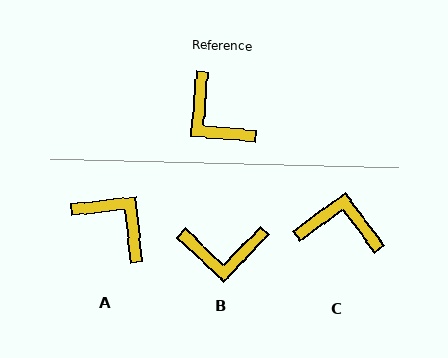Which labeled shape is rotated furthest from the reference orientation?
A, about 169 degrees away.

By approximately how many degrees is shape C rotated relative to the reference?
Approximately 139 degrees clockwise.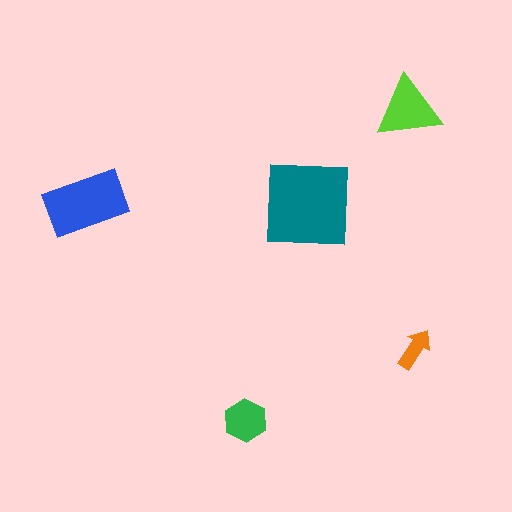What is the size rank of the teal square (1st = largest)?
1st.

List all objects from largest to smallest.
The teal square, the blue rectangle, the lime triangle, the green hexagon, the orange arrow.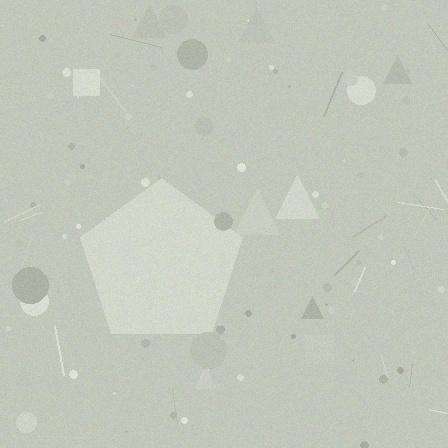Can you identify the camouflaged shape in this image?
The camouflaged shape is a pentagon.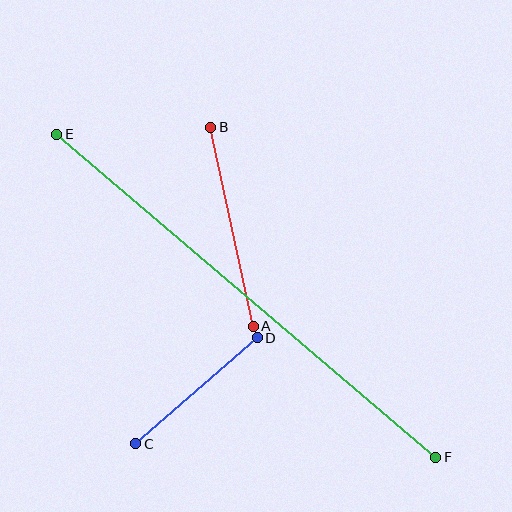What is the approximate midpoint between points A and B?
The midpoint is at approximately (232, 227) pixels.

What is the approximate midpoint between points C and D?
The midpoint is at approximately (196, 391) pixels.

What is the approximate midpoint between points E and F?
The midpoint is at approximately (246, 296) pixels.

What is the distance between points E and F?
The distance is approximately 498 pixels.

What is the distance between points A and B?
The distance is approximately 203 pixels.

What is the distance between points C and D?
The distance is approximately 161 pixels.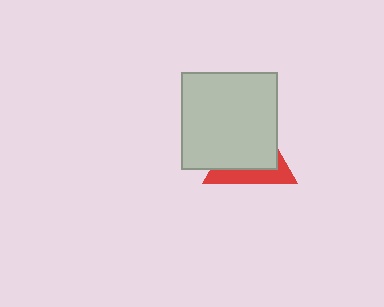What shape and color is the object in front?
The object in front is a light gray square.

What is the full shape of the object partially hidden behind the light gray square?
The partially hidden object is a red triangle.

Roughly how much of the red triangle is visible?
A small part of it is visible (roughly 34%).